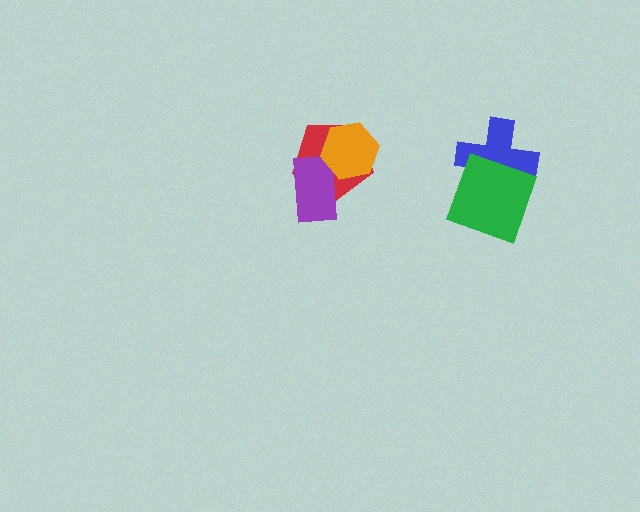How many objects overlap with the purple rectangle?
2 objects overlap with the purple rectangle.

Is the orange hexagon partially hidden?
No, no other shape covers it.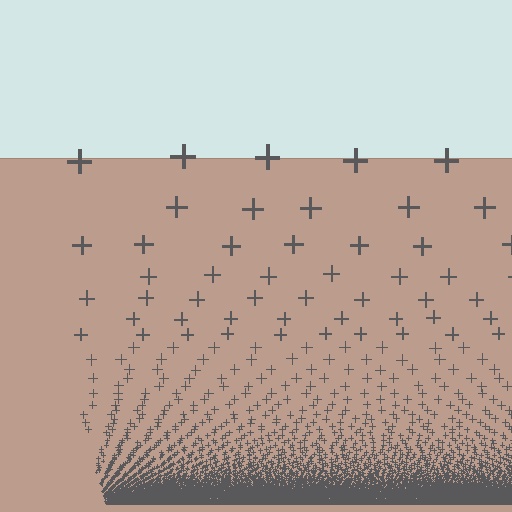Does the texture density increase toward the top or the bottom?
Density increases toward the bottom.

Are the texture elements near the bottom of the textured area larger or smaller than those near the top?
Smaller. The gradient is inverted — elements near the bottom are smaller and denser.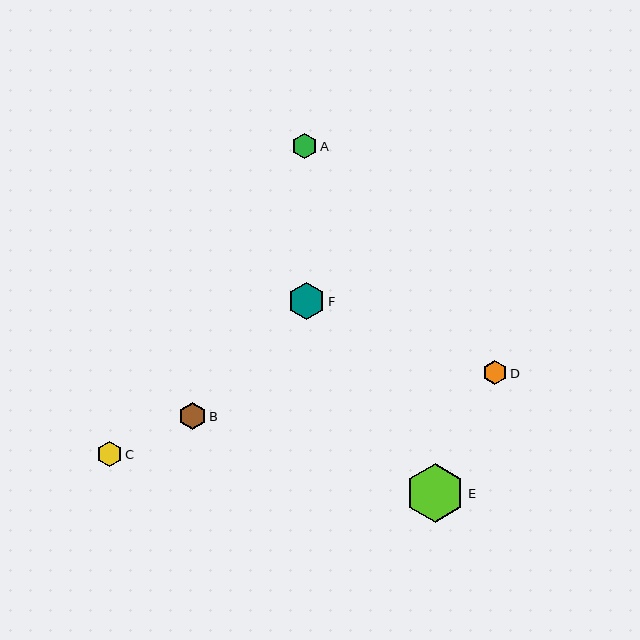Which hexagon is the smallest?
Hexagon D is the smallest with a size of approximately 24 pixels.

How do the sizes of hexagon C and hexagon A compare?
Hexagon C and hexagon A are approximately the same size.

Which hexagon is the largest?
Hexagon E is the largest with a size of approximately 59 pixels.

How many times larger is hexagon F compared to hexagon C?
Hexagon F is approximately 1.4 times the size of hexagon C.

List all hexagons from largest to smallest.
From largest to smallest: E, F, B, C, A, D.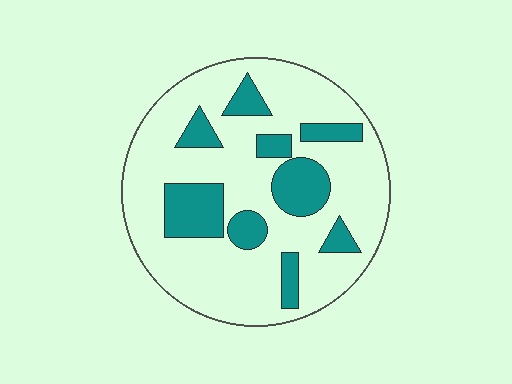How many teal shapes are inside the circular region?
9.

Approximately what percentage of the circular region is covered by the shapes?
Approximately 25%.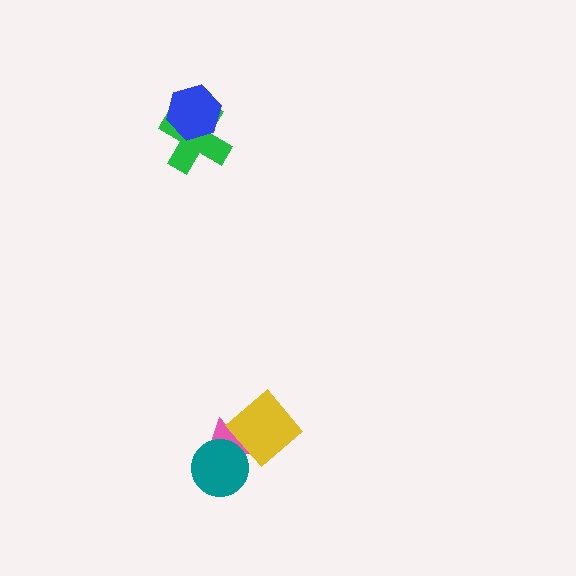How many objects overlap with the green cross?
1 object overlaps with the green cross.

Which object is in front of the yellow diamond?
The teal circle is in front of the yellow diamond.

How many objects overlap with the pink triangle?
2 objects overlap with the pink triangle.